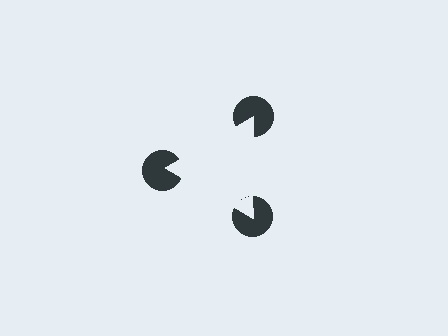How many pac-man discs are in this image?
There are 3 — one at each vertex of the illusory triangle.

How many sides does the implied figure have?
3 sides.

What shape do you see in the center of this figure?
An illusory triangle — its edges are inferred from the aligned wedge cuts in the pac-man discs, not physically drawn.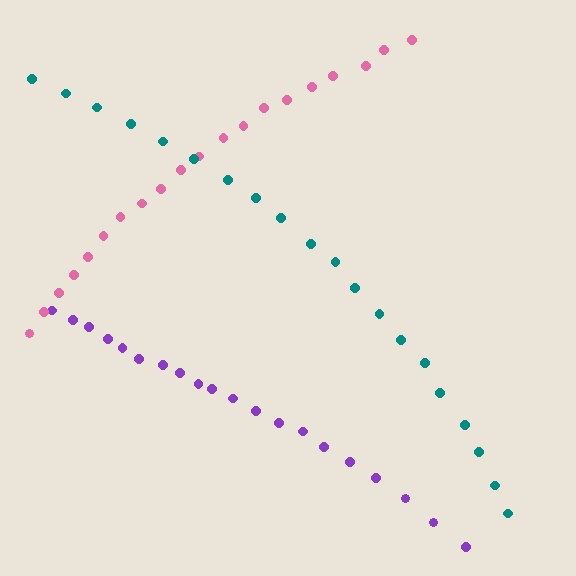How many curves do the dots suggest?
There are 3 distinct paths.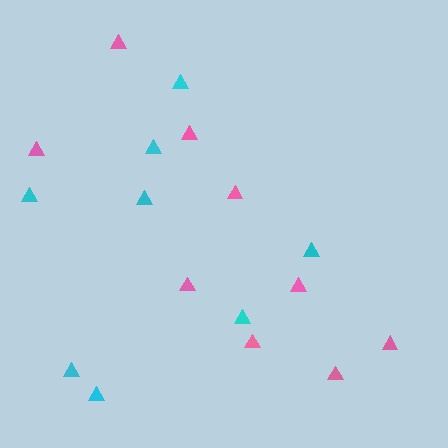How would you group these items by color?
There are 2 groups: one group of cyan triangles (8) and one group of pink triangles (9).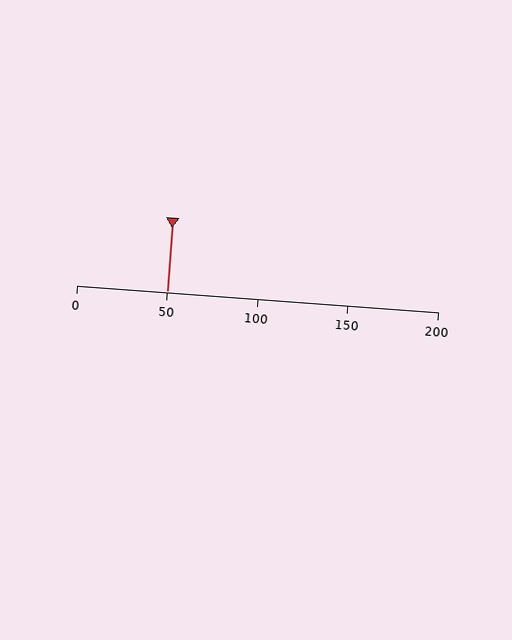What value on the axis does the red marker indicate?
The marker indicates approximately 50.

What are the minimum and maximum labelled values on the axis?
The axis runs from 0 to 200.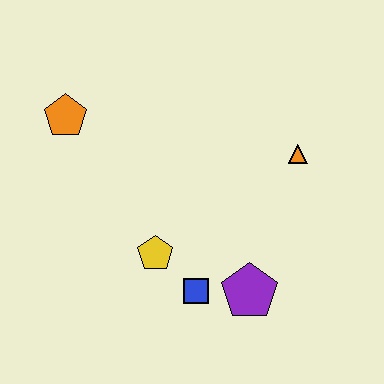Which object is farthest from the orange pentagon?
The purple pentagon is farthest from the orange pentagon.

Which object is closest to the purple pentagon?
The blue square is closest to the purple pentagon.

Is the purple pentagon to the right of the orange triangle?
No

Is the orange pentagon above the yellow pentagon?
Yes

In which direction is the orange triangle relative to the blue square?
The orange triangle is above the blue square.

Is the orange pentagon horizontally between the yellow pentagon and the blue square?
No